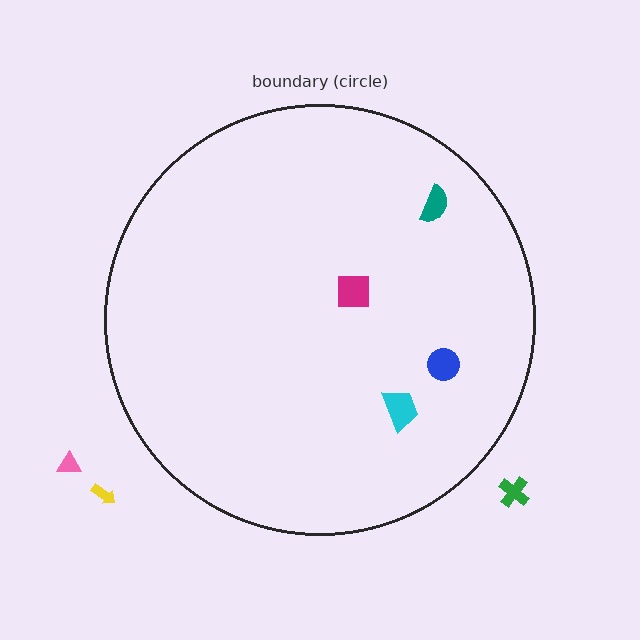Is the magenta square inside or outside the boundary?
Inside.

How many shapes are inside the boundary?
4 inside, 3 outside.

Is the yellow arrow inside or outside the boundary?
Outside.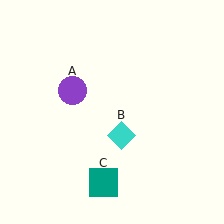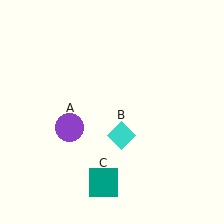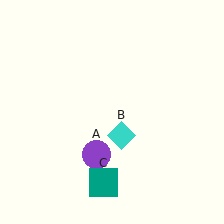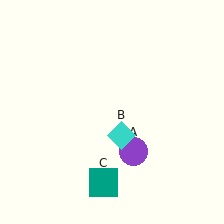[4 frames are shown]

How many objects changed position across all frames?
1 object changed position: purple circle (object A).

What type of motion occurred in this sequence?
The purple circle (object A) rotated counterclockwise around the center of the scene.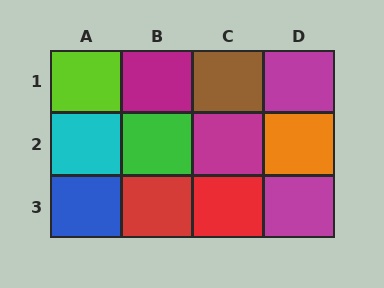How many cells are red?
2 cells are red.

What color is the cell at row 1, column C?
Brown.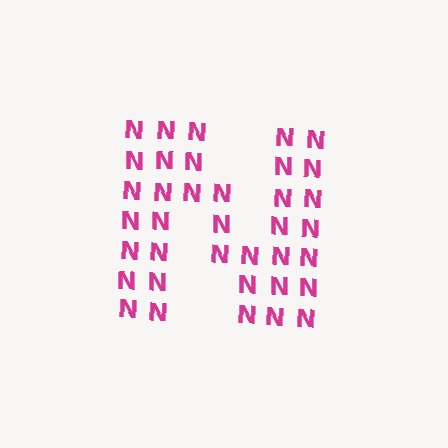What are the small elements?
The small elements are letter N's.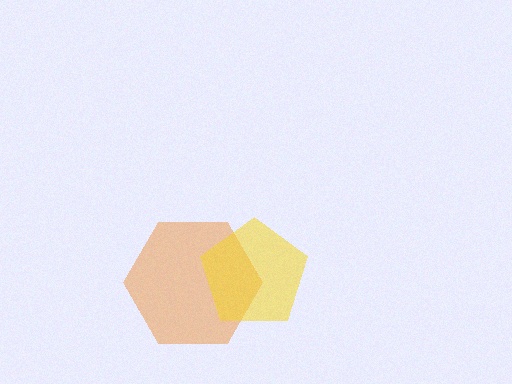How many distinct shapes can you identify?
There are 2 distinct shapes: an orange hexagon, a yellow pentagon.